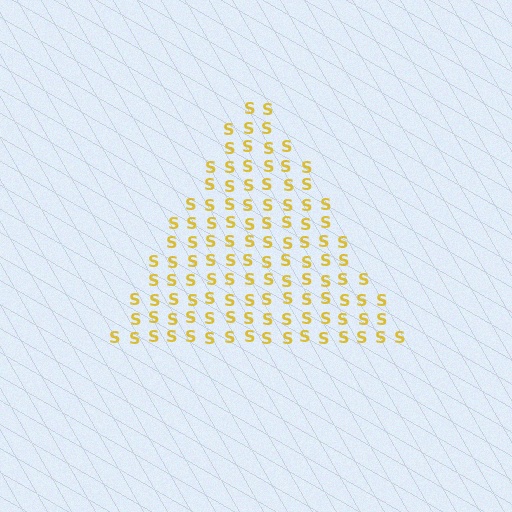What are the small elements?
The small elements are letter S's.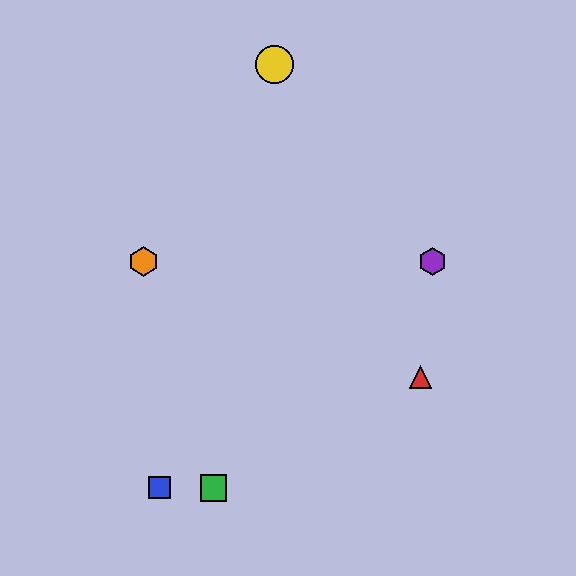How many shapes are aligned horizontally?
2 shapes (the purple hexagon, the orange hexagon) are aligned horizontally.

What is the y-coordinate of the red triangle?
The red triangle is at y≈377.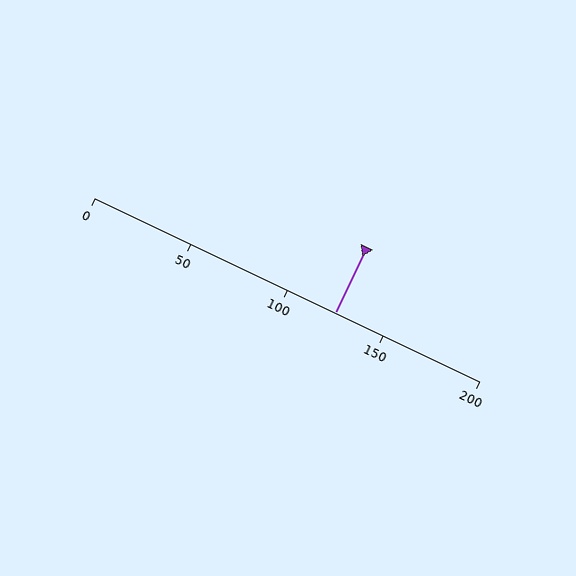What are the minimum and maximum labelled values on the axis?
The axis runs from 0 to 200.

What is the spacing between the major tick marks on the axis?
The major ticks are spaced 50 apart.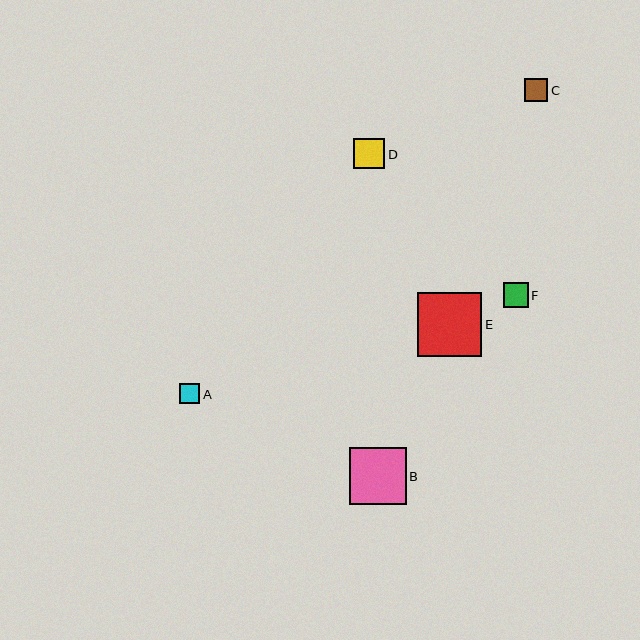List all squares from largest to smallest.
From largest to smallest: E, B, D, F, C, A.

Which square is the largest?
Square E is the largest with a size of approximately 64 pixels.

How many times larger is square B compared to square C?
Square B is approximately 2.4 times the size of square C.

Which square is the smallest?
Square A is the smallest with a size of approximately 20 pixels.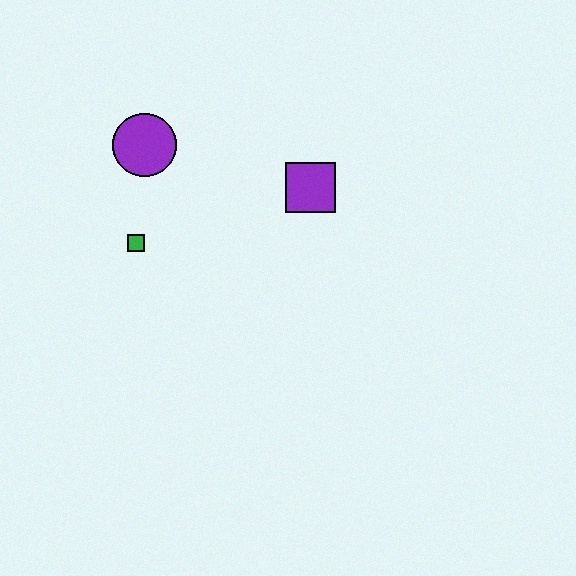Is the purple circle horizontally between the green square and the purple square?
Yes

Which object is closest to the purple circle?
The green square is closest to the purple circle.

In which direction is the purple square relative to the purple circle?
The purple square is to the right of the purple circle.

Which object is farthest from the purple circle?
The purple square is farthest from the purple circle.